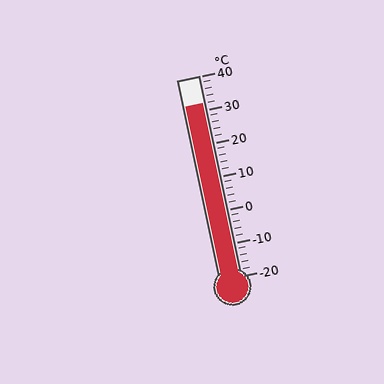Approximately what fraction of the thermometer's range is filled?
The thermometer is filled to approximately 85% of its range.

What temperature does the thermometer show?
The thermometer shows approximately 32°C.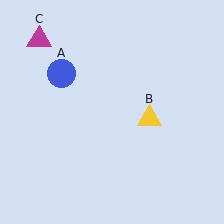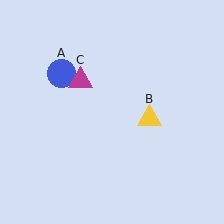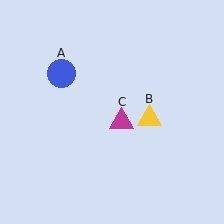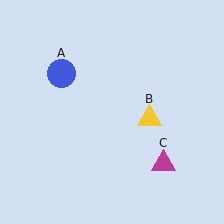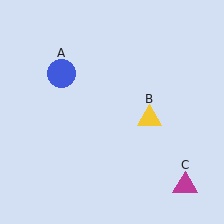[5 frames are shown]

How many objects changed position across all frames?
1 object changed position: magenta triangle (object C).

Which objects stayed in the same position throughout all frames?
Blue circle (object A) and yellow triangle (object B) remained stationary.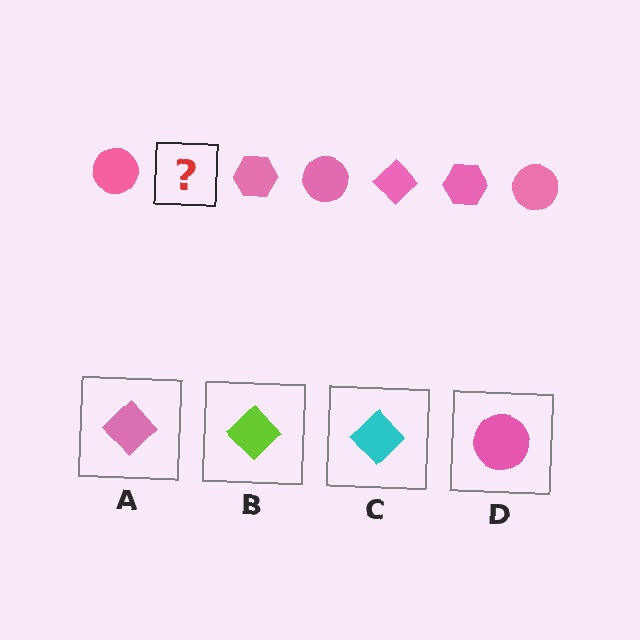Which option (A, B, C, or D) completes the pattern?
A.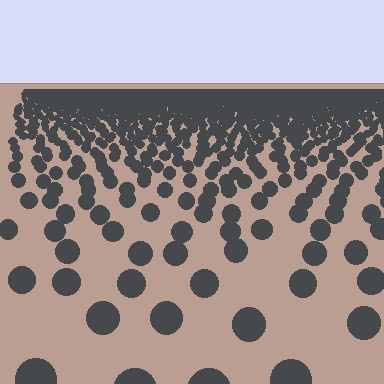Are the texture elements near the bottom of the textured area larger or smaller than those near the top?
Larger. Near the bottom, elements are closer to the viewer and appear at a bigger on-screen size.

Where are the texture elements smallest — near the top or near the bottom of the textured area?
Near the top.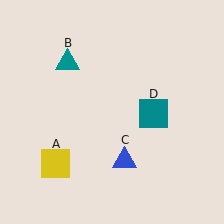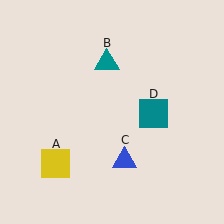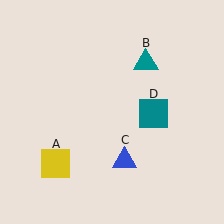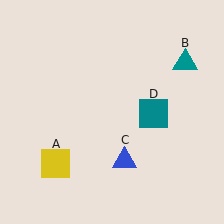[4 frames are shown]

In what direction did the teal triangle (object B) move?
The teal triangle (object B) moved right.